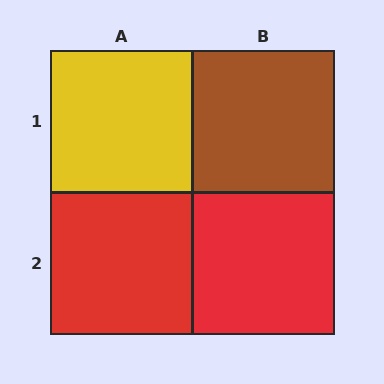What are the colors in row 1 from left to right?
Yellow, brown.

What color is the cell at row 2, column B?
Red.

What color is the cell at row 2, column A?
Red.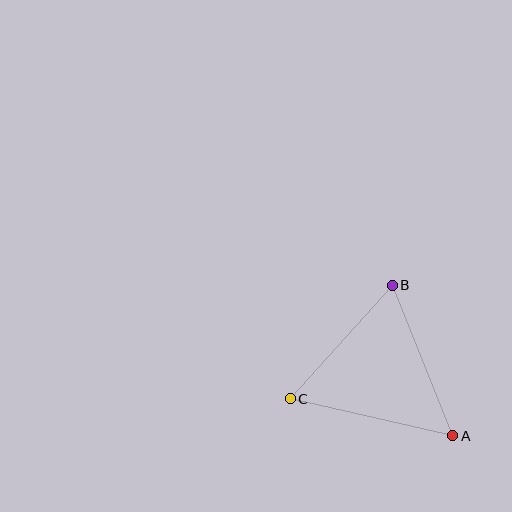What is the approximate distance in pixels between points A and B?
The distance between A and B is approximately 162 pixels.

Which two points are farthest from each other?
Points A and C are farthest from each other.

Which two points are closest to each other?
Points B and C are closest to each other.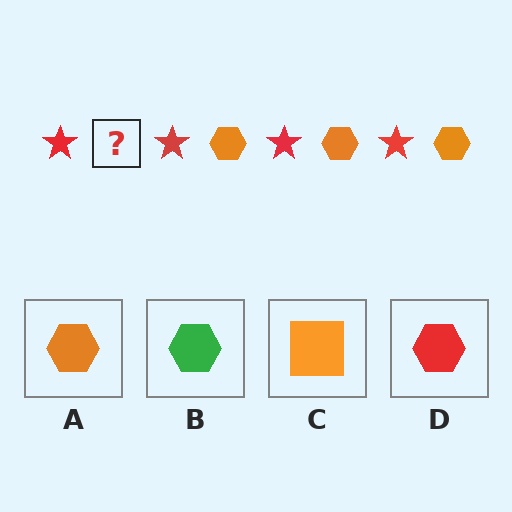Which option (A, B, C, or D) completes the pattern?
A.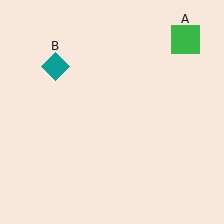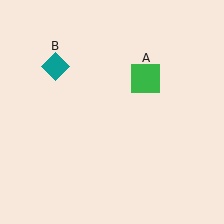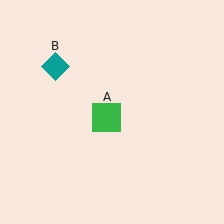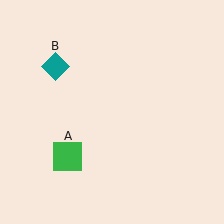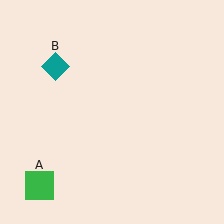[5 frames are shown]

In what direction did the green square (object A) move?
The green square (object A) moved down and to the left.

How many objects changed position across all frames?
1 object changed position: green square (object A).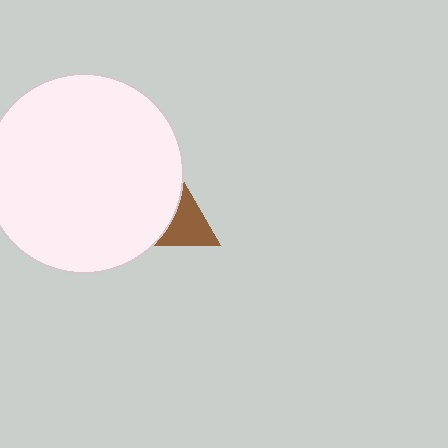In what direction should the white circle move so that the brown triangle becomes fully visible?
The white circle should move left. That is the shortest direction to clear the overlap and leave the brown triangle fully visible.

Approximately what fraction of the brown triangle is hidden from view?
Roughly 61% of the brown triangle is hidden behind the white circle.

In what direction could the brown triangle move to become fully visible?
The brown triangle could move right. That would shift it out from behind the white circle entirely.